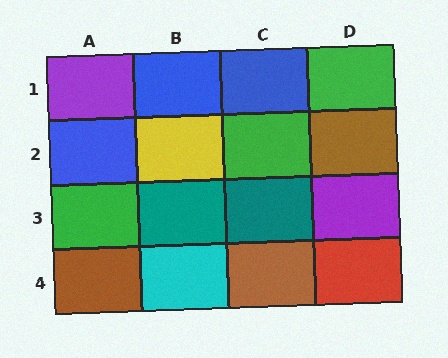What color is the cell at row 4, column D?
Red.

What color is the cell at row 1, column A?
Purple.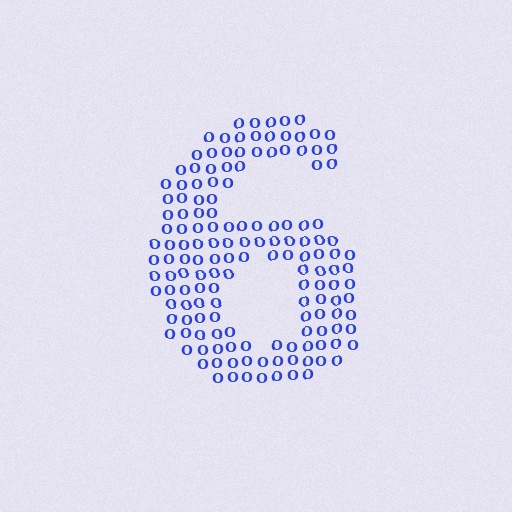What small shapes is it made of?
It is made of small letter O's.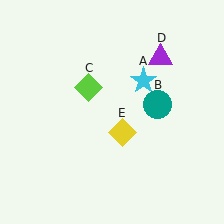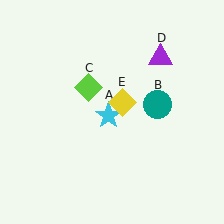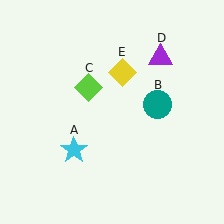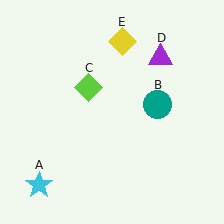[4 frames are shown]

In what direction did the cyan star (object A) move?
The cyan star (object A) moved down and to the left.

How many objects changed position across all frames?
2 objects changed position: cyan star (object A), yellow diamond (object E).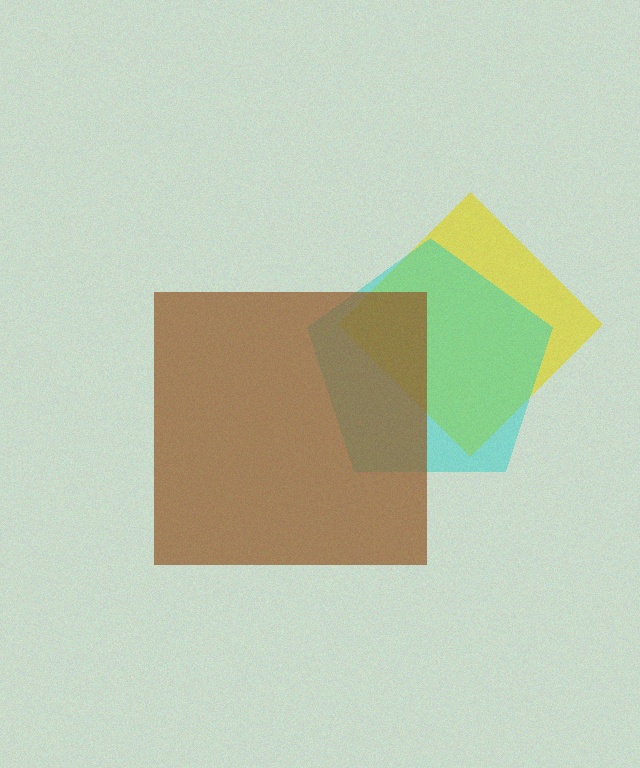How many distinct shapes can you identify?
There are 3 distinct shapes: a yellow diamond, a cyan pentagon, a brown square.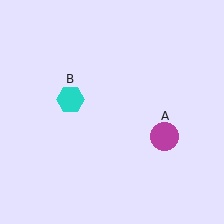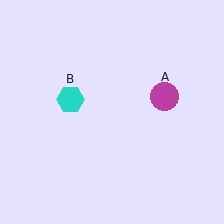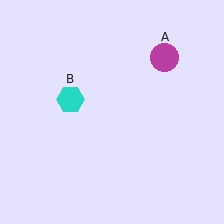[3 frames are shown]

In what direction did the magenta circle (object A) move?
The magenta circle (object A) moved up.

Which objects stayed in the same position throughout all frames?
Cyan hexagon (object B) remained stationary.